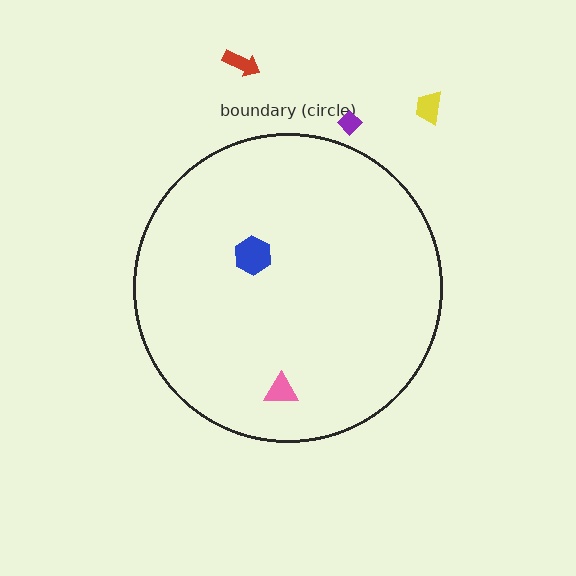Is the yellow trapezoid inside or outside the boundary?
Outside.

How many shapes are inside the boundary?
2 inside, 3 outside.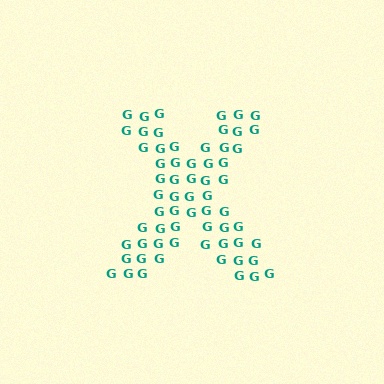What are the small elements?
The small elements are letter G's.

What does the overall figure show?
The overall figure shows the letter X.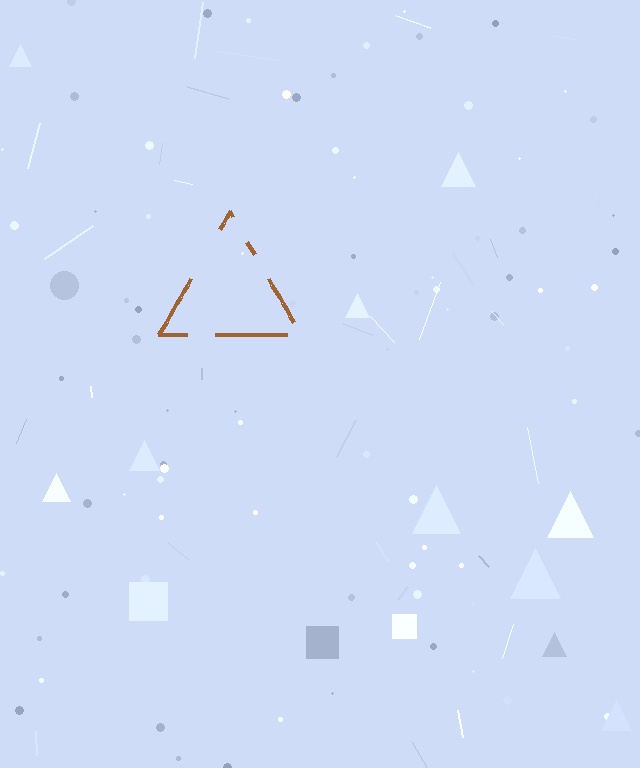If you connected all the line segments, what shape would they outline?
They would outline a triangle.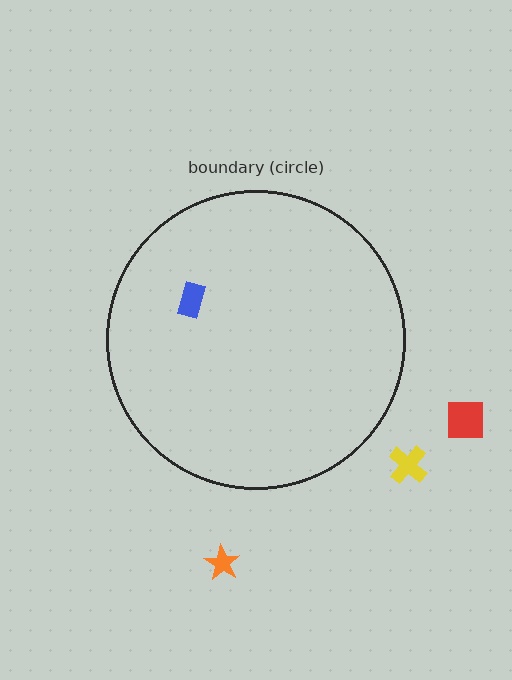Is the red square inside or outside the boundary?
Outside.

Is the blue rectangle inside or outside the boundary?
Inside.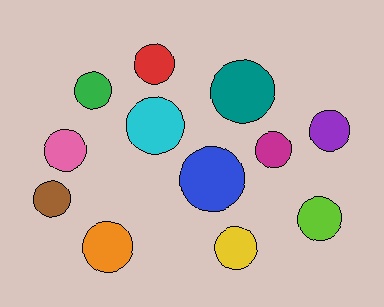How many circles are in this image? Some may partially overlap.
There are 12 circles.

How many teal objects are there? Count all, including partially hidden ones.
There is 1 teal object.